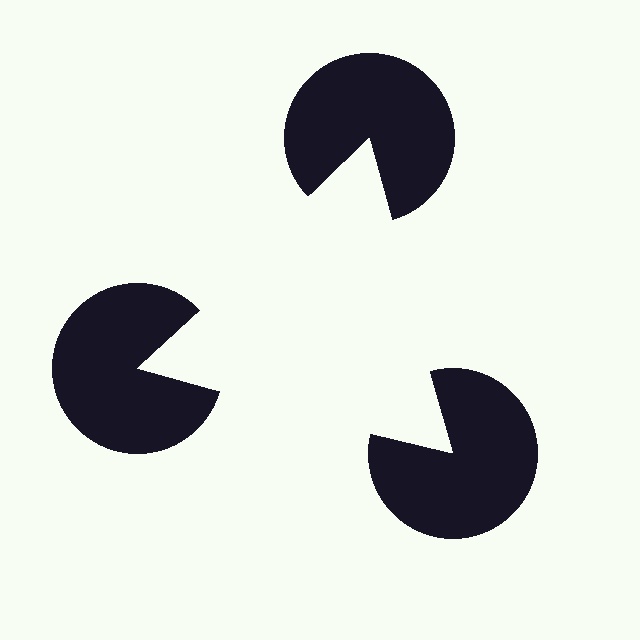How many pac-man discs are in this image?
There are 3 — one at each vertex of the illusory triangle.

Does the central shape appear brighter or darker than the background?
It typically appears slightly brighter than the background, even though no actual brightness change is drawn.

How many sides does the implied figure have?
3 sides.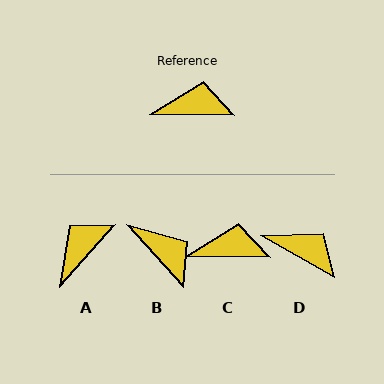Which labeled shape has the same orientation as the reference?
C.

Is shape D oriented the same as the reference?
No, it is off by about 30 degrees.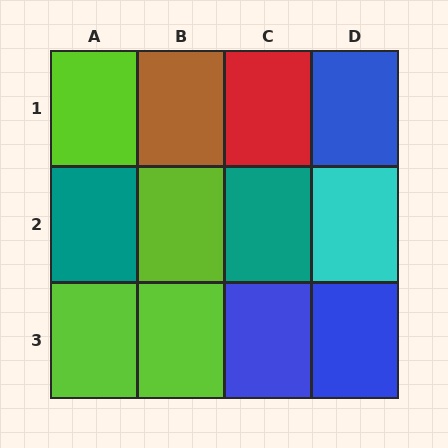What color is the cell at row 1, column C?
Red.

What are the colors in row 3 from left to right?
Lime, lime, blue, blue.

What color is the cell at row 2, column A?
Teal.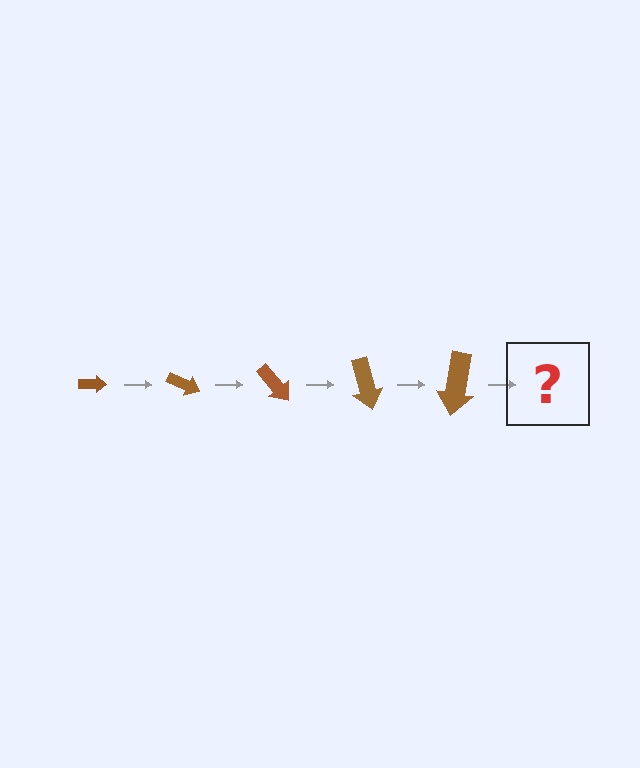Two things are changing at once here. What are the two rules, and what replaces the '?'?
The two rules are that the arrow grows larger each step and it rotates 25 degrees each step. The '?' should be an arrow, larger than the previous one and rotated 125 degrees from the start.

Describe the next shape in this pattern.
It should be an arrow, larger than the previous one and rotated 125 degrees from the start.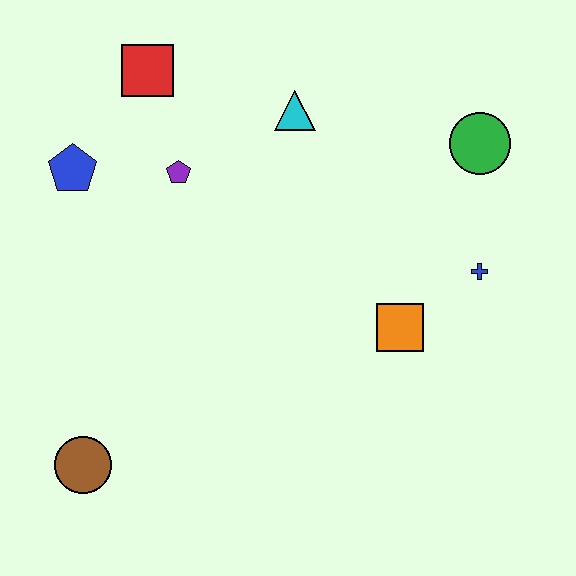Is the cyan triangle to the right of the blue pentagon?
Yes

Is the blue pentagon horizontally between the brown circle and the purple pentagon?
No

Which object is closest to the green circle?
The blue cross is closest to the green circle.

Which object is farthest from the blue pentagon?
The blue cross is farthest from the blue pentagon.